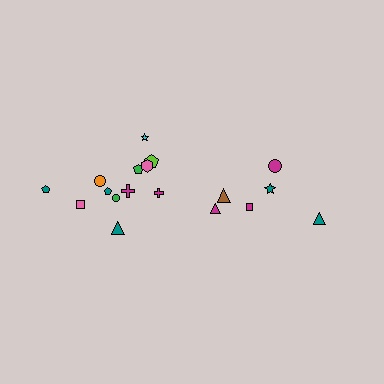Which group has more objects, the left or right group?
The left group.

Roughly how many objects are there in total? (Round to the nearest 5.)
Roughly 20 objects in total.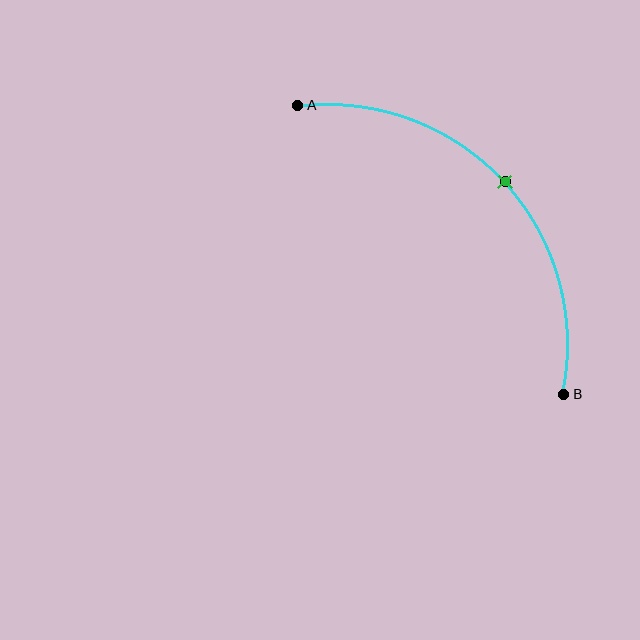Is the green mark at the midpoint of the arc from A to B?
Yes. The green mark lies on the arc at equal arc-length from both A and B — it is the arc midpoint.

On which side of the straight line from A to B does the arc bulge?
The arc bulges above and to the right of the straight line connecting A and B.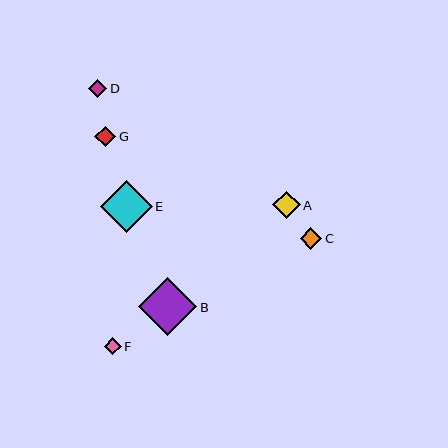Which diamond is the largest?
Diamond B is the largest with a size of approximately 58 pixels.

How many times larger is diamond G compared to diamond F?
Diamond G is approximately 1.2 times the size of diamond F.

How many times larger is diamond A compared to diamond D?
Diamond A is approximately 1.5 times the size of diamond D.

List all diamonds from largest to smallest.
From largest to smallest: B, E, A, C, G, D, F.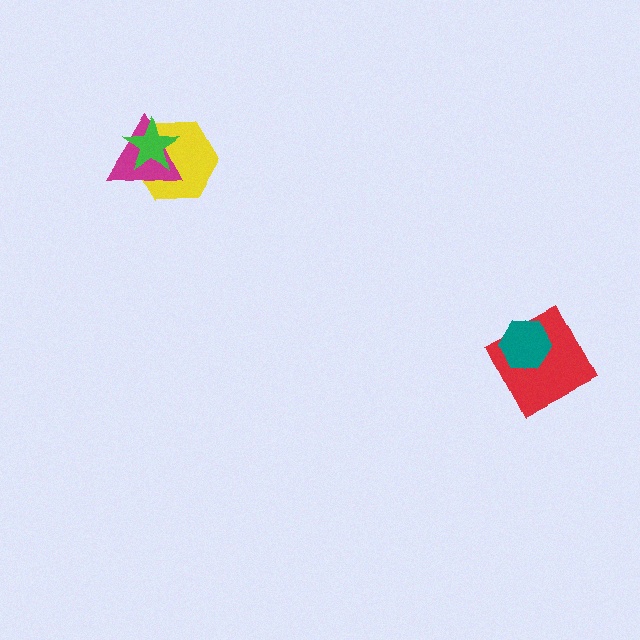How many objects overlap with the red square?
1 object overlaps with the red square.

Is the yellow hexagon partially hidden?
Yes, it is partially covered by another shape.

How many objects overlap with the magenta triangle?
2 objects overlap with the magenta triangle.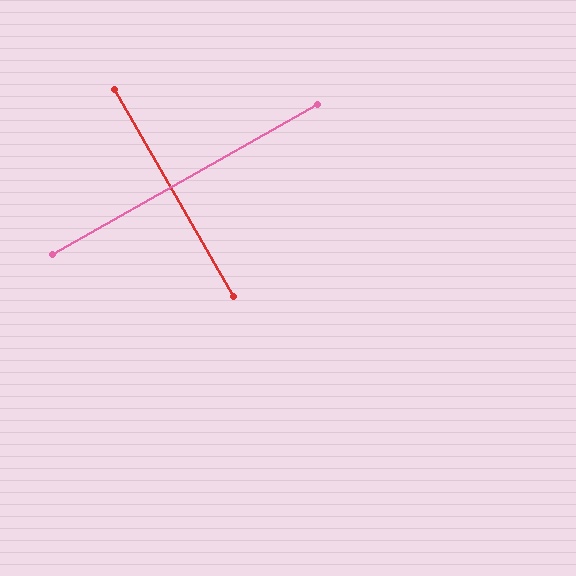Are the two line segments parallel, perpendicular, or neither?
Perpendicular — they meet at approximately 90°.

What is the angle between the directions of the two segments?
Approximately 90 degrees.